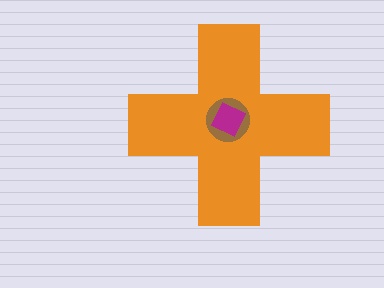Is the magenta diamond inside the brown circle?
Yes.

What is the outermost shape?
The orange cross.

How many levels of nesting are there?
3.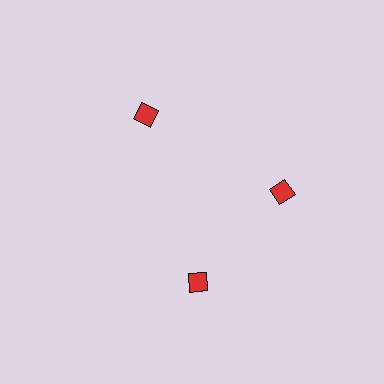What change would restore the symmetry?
The symmetry would be restored by rotating it back into even spacing with its neighbors so that all 3 diamonds sit at equal angles and equal distance from the center.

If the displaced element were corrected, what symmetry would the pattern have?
It would have 3-fold rotational symmetry — the pattern would map onto itself every 120 degrees.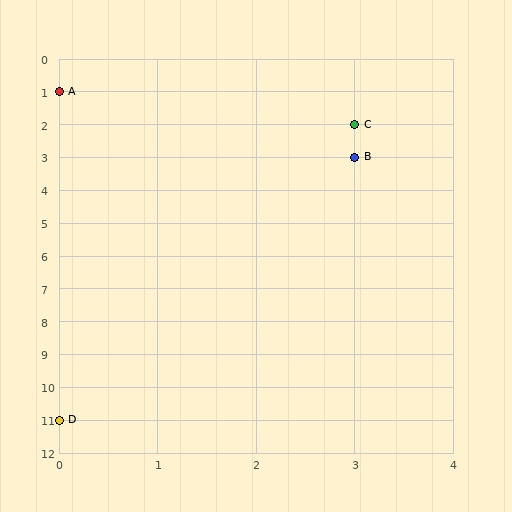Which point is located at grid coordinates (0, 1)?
Point A is at (0, 1).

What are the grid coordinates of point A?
Point A is at grid coordinates (0, 1).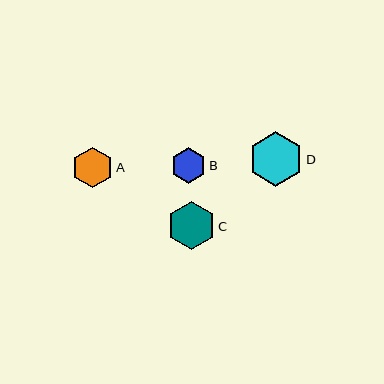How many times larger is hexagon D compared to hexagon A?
Hexagon D is approximately 1.3 times the size of hexagon A.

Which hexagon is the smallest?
Hexagon B is the smallest with a size of approximately 35 pixels.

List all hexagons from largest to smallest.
From largest to smallest: D, C, A, B.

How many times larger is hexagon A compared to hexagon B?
Hexagon A is approximately 1.2 times the size of hexagon B.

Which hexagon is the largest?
Hexagon D is the largest with a size of approximately 55 pixels.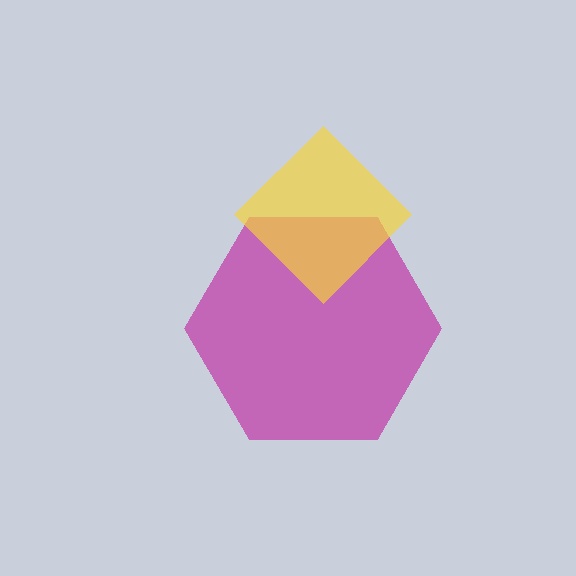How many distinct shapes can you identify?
There are 2 distinct shapes: a magenta hexagon, a yellow diamond.